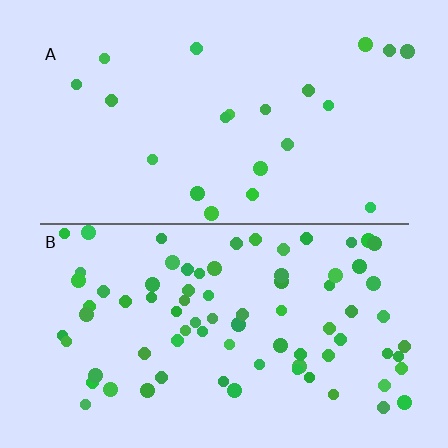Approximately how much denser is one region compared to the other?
Approximately 3.7× — region B over region A.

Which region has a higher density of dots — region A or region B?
B (the bottom).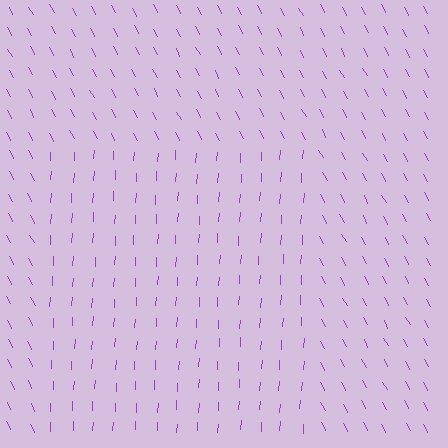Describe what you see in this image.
The image is filled with small purple line segments. A rectangle region in the image has lines oriented differently from the surrounding lines, creating a visible texture boundary.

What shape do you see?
I see a rectangle.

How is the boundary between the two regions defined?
The boundary is defined purely by a change in line orientation (approximately 32 degrees difference). All lines are the same color and thickness.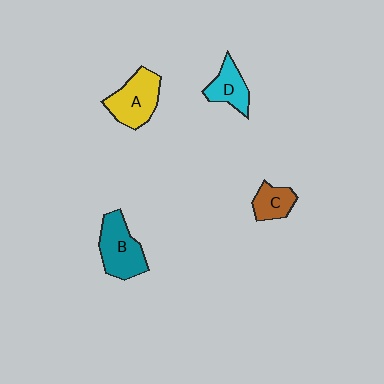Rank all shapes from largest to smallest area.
From largest to smallest: B (teal), A (yellow), D (cyan), C (brown).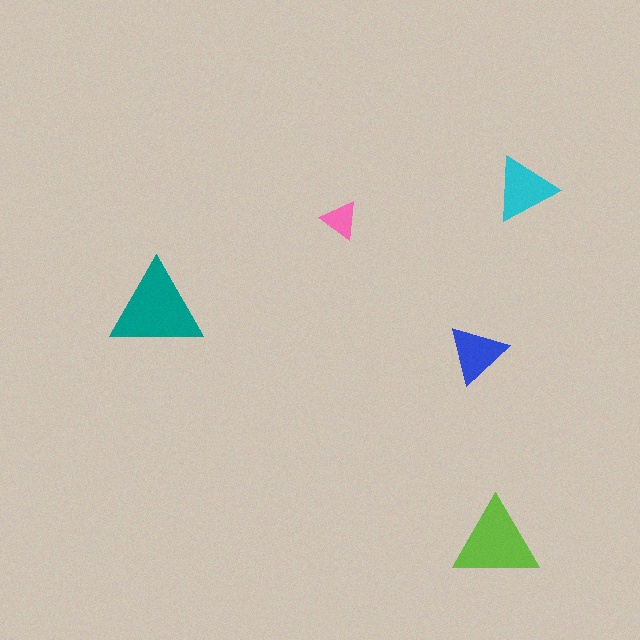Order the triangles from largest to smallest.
the teal one, the lime one, the cyan one, the blue one, the pink one.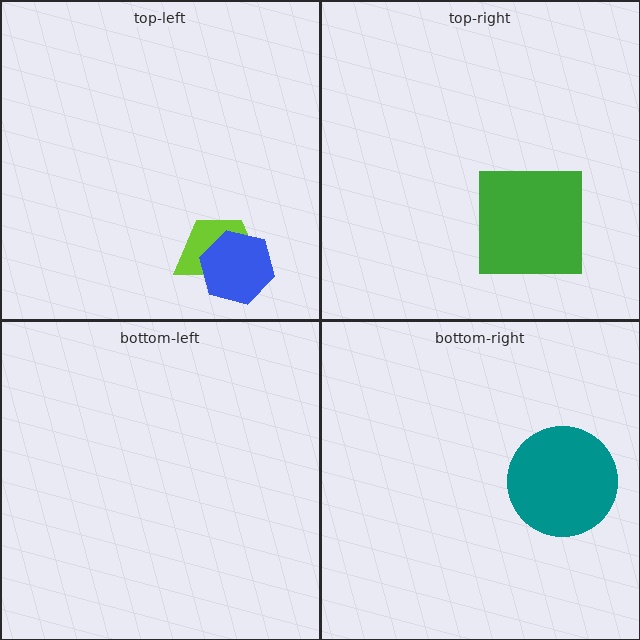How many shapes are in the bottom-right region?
1.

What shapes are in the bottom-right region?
The teal circle.